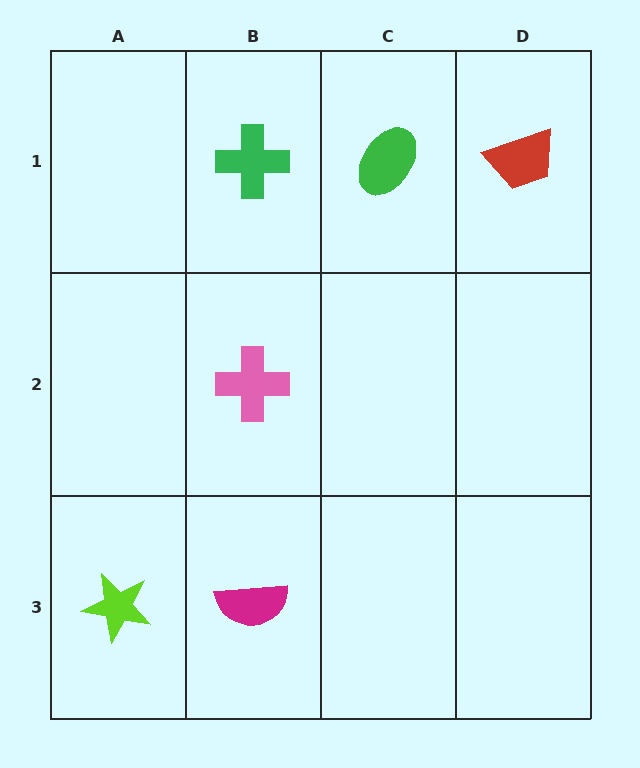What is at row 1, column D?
A red trapezoid.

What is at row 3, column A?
A lime star.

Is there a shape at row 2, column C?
No, that cell is empty.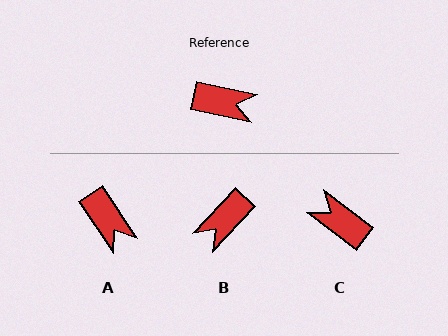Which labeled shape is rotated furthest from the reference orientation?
C, about 155 degrees away.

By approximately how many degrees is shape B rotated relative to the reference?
Approximately 121 degrees clockwise.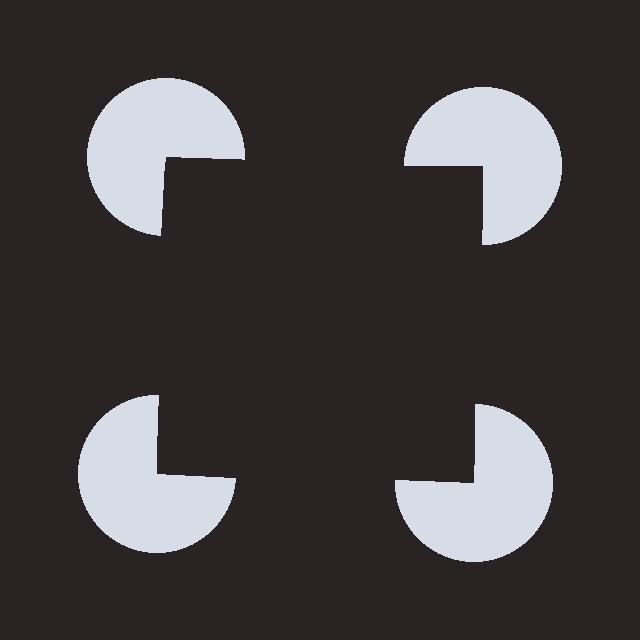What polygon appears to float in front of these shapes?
An illusory square — its edges are inferred from the aligned wedge cuts in the pac-man discs, not physically drawn.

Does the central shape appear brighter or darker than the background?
It typically appears slightly darker than the background, even though no actual brightness change is drawn.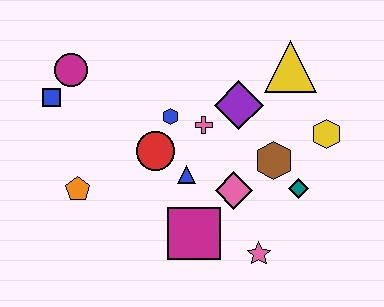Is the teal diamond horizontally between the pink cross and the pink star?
No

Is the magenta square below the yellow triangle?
Yes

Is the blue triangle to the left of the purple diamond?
Yes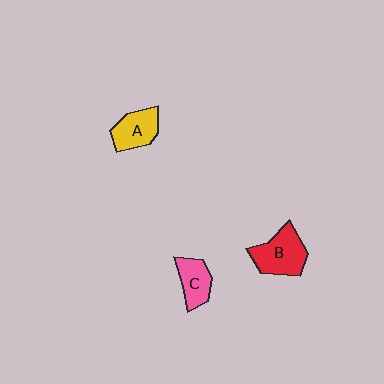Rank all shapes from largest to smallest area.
From largest to smallest: B (red), A (yellow), C (pink).